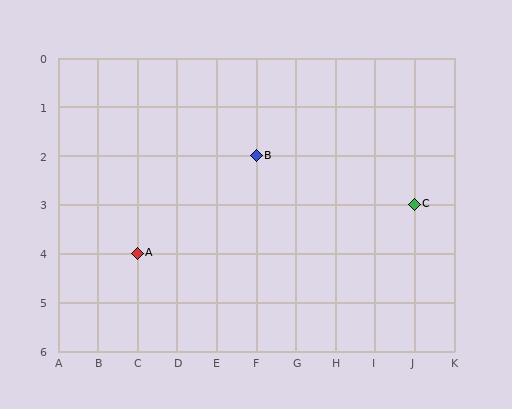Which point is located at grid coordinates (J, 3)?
Point C is at (J, 3).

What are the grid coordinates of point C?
Point C is at grid coordinates (J, 3).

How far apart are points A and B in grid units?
Points A and B are 3 columns and 2 rows apart (about 3.6 grid units diagonally).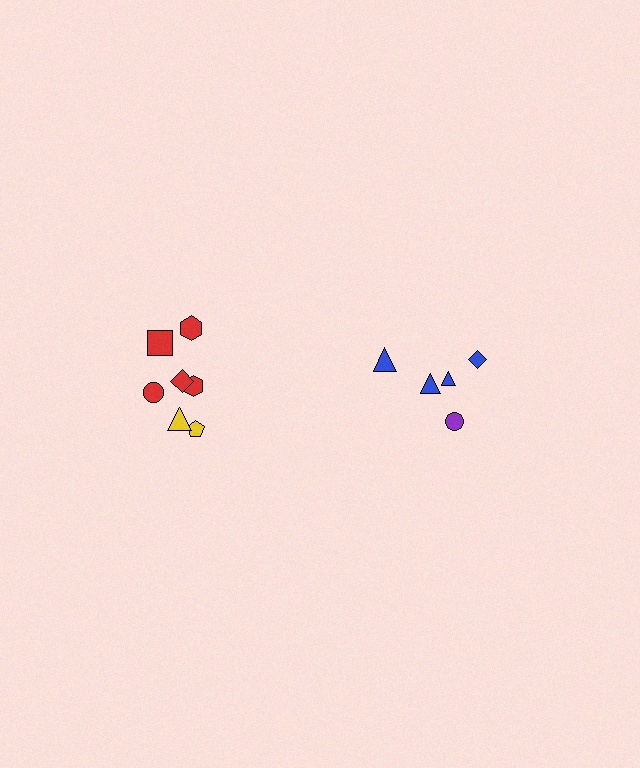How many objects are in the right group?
There are 5 objects.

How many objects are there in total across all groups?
There are 12 objects.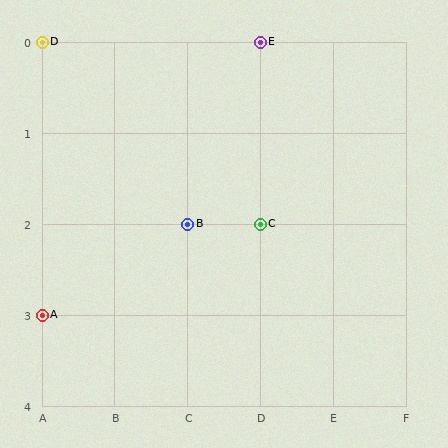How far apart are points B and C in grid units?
Points B and C are 1 column apart.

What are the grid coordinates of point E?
Point E is at grid coordinates (D, 0).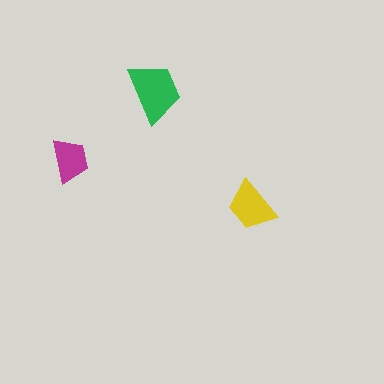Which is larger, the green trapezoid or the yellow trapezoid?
The green one.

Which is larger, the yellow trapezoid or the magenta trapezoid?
The yellow one.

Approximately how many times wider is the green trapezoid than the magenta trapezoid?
About 1.5 times wider.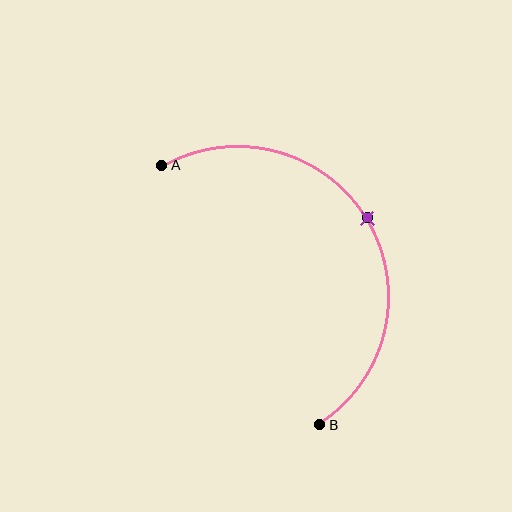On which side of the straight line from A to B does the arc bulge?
The arc bulges to the right of the straight line connecting A and B.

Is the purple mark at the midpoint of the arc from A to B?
Yes. The purple mark lies on the arc at equal arc-length from both A and B — it is the arc midpoint.